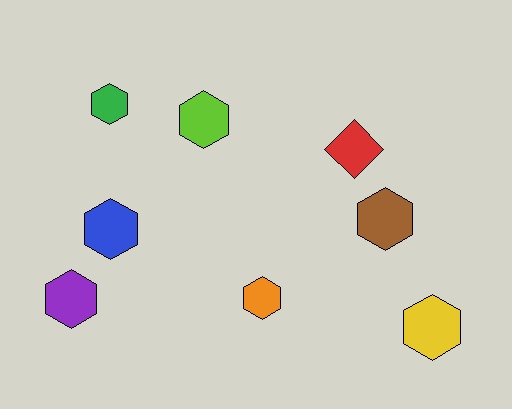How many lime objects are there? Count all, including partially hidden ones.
There is 1 lime object.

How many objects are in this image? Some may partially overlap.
There are 8 objects.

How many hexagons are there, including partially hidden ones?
There are 7 hexagons.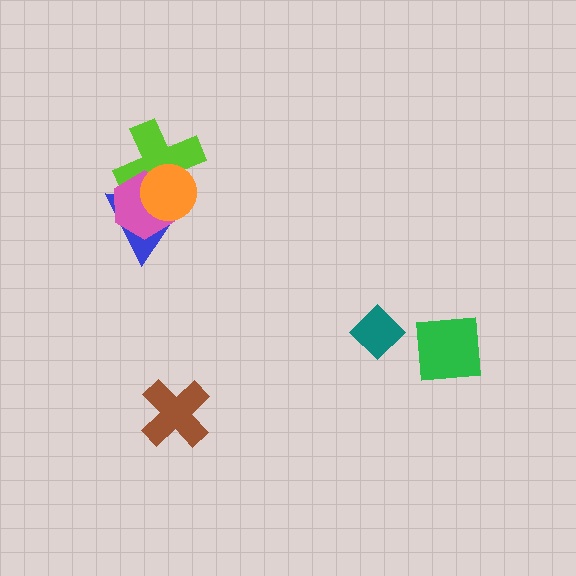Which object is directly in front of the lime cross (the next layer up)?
The blue triangle is directly in front of the lime cross.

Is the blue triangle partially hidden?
Yes, it is partially covered by another shape.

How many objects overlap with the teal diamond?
0 objects overlap with the teal diamond.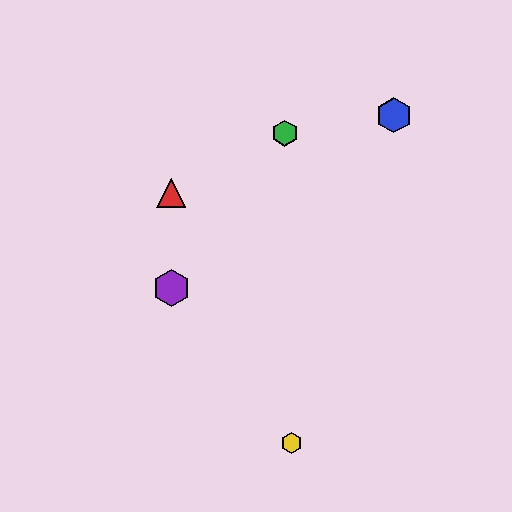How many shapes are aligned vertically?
2 shapes (the red triangle, the purple hexagon) are aligned vertically.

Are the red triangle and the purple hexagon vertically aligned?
Yes, both are at x≈171.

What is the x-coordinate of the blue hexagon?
The blue hexagon is at x≈394.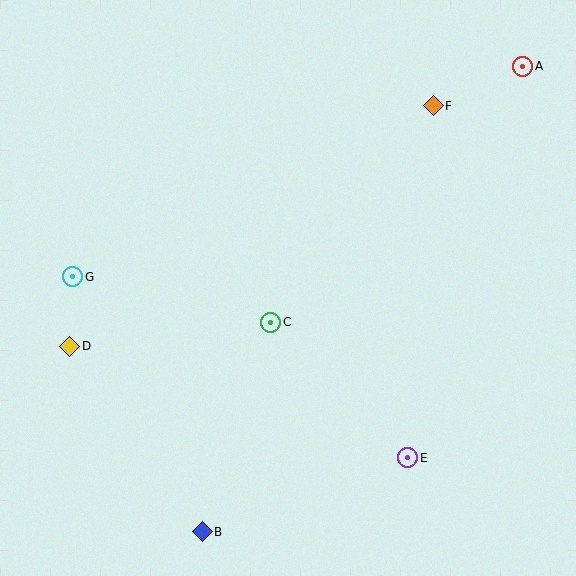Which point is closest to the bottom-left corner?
Point B is closest to the bottom-left corner.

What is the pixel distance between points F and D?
The distance between F and D is 436 pixels.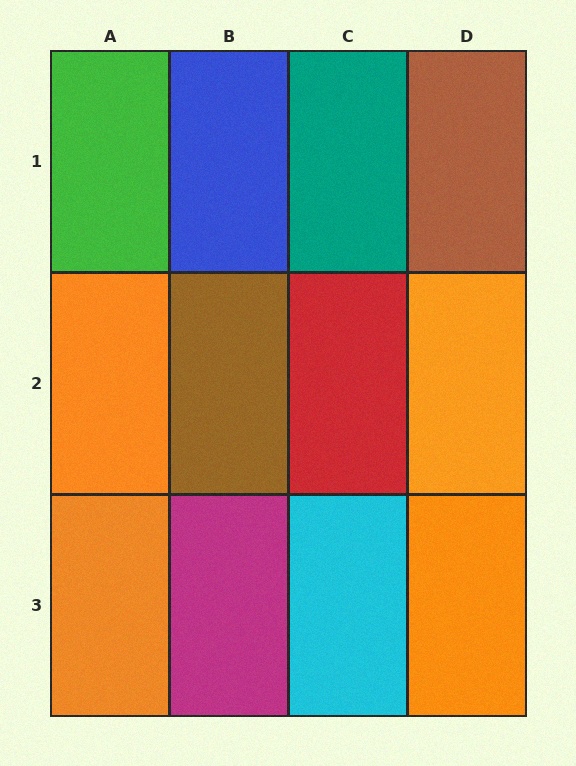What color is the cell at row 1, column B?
Blue.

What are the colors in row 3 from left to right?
Orange, magenta, cyan, orange.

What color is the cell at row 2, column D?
Orange.